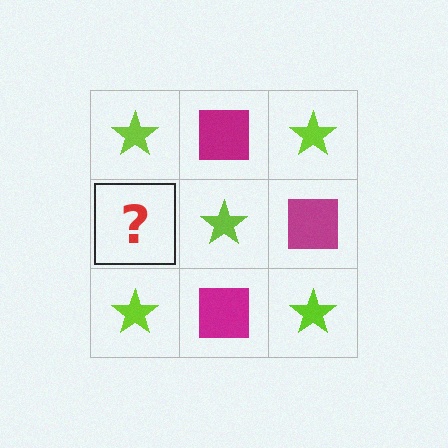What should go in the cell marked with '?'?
The missing cell should contain a magenta square.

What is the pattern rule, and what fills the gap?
The rule is that it alternates lime star and magenta square in a checkerboard pattern. The gap should be filled with a magenta square.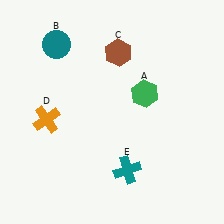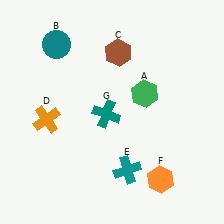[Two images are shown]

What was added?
An orange hexagon (F), a teal cross (G) were added in Image 2.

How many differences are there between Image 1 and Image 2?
There are 2 differences between the two images.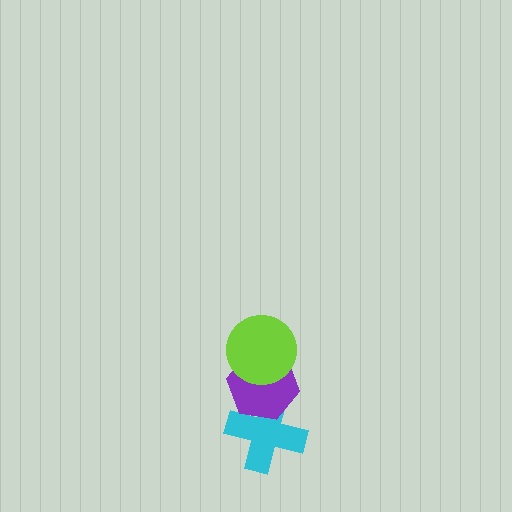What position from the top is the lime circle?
The lime circle is 1st from the top.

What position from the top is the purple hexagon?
The purple hexagon is 2nd from the top.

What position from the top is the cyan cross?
The cyan cross is 3rd from the top.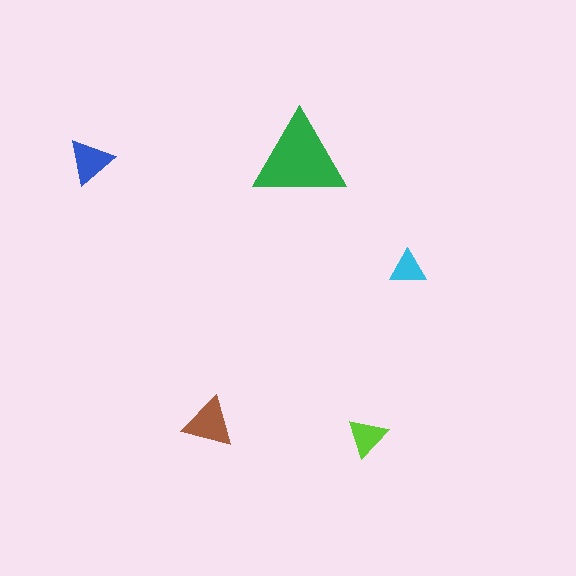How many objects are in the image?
There are 5 objects in the image.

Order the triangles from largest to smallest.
the green one, the brown one, the blue one, the lime one, the cyan one.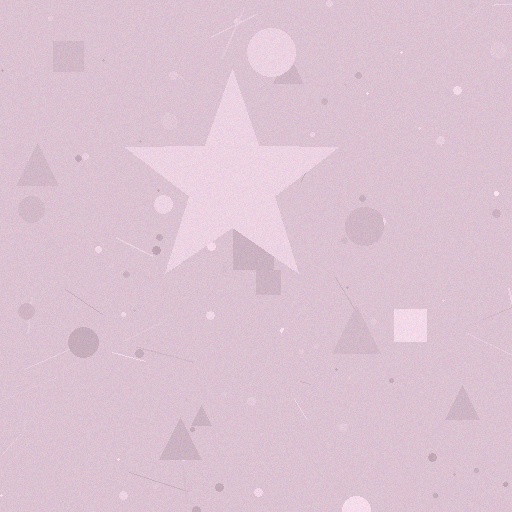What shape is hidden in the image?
A star is hidden in the image.